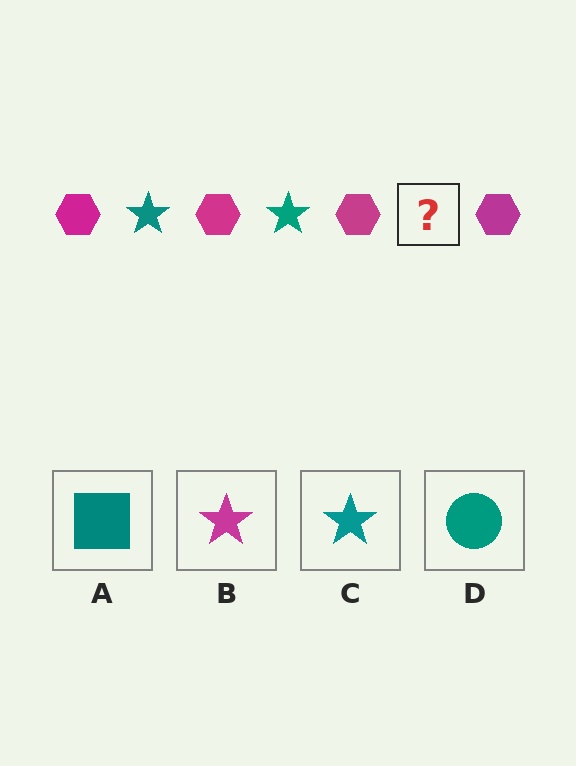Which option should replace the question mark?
Option C.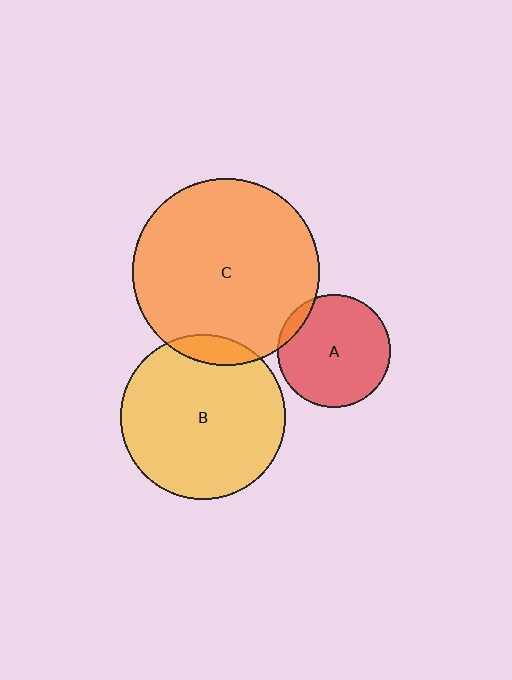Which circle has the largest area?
Circle C (orange).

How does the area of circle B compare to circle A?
Approximately 2.2 times.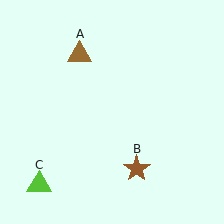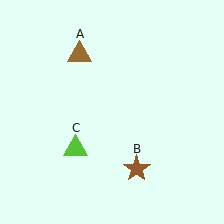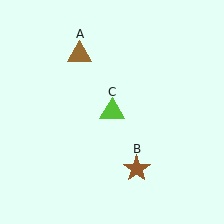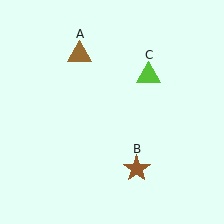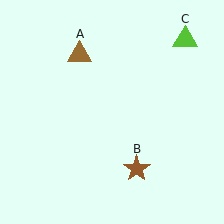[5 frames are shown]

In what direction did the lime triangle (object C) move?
The lime triangle (object C) moved up and to the right.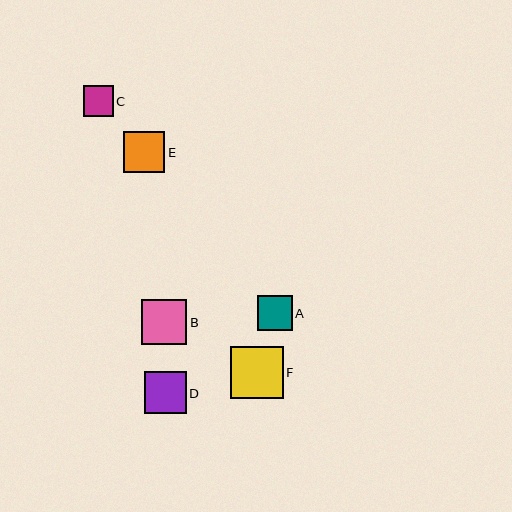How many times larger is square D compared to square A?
Square D is approximately 1.2 times the size of square A.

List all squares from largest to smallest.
From largest to smallest: F, B, D, E, A, C.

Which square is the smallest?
Square C is the smallest with a size of approximately 30 pixels.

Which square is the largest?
Square F is the largest with a size of approximately 52 pixels.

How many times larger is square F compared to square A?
Square F is approximately 1.5 times the size of square A.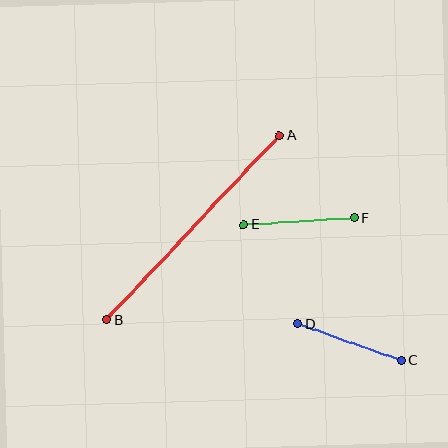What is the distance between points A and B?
The distance is approximately 253 pixels.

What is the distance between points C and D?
The distance is approximately 110 pixels.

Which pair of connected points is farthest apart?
Points A and B are farthest apart.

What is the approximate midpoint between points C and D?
The midpoint is at approximately (349, 342) pixels.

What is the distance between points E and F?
The distance is approximately 111 pixels.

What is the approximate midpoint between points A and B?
The midpoint is at approximately (193, 228) pixels.